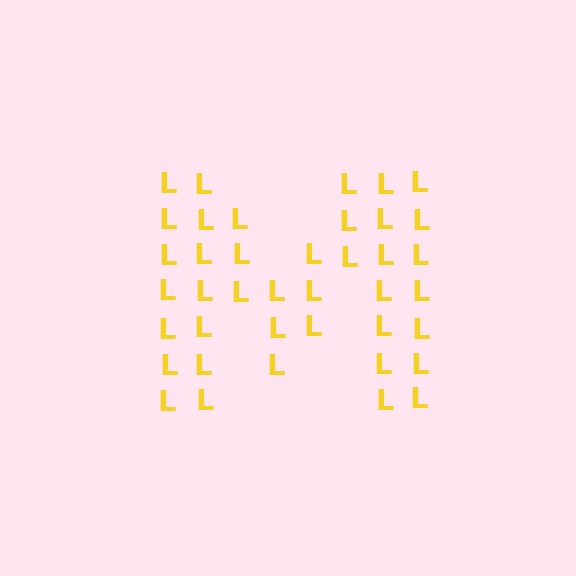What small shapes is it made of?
It is made of small letter L's.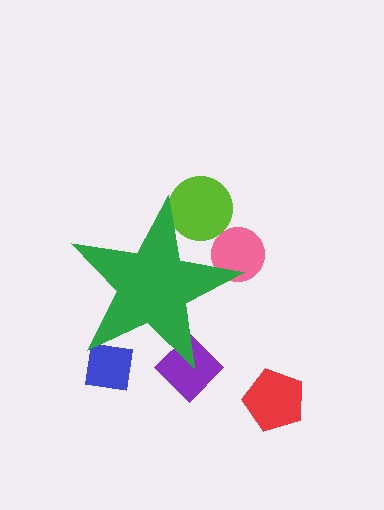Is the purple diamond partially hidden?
Yes, the purple diamond is partially hidden behind the green star.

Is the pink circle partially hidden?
Yes, the pink circle is partially hidden behind the green star.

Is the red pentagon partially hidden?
No, the red pentagon is fully visible.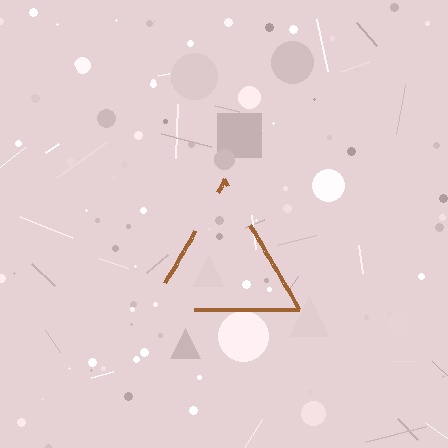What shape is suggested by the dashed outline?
The dashed outline suggests a triangle.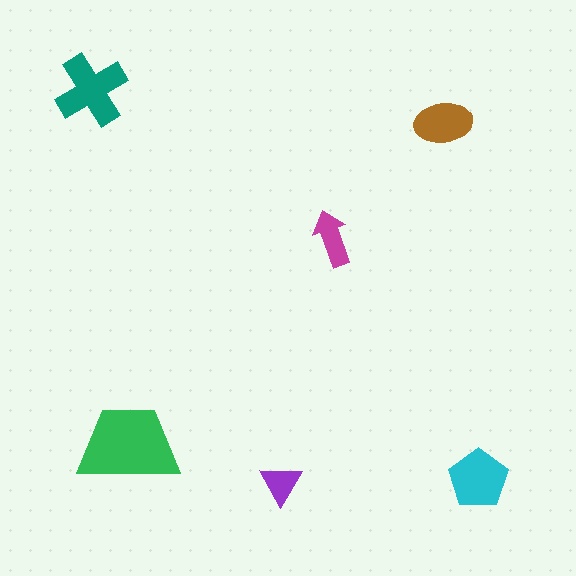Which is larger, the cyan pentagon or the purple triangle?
The cyan pentagon.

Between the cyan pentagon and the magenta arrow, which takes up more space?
The cyan pentagon.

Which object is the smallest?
The purple triangle.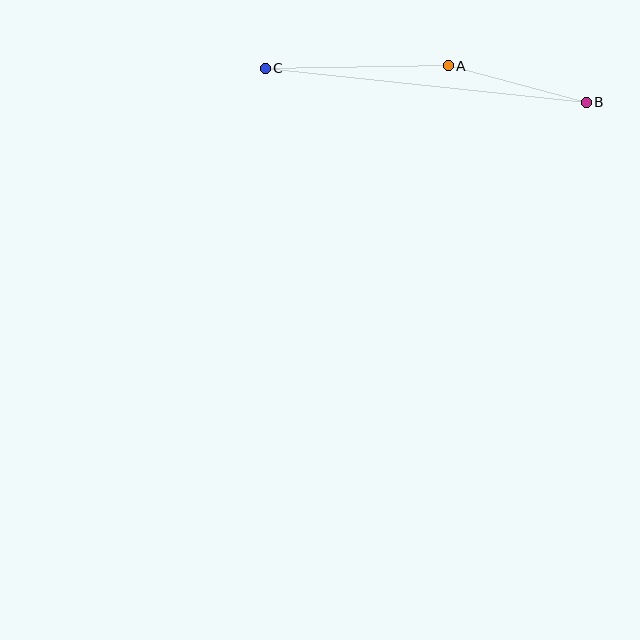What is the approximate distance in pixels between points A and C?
The distance between A and C is approximately 183 pixels.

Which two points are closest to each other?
Points A and B are closest to each other.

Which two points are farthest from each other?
Points B and C are farthest from each other.